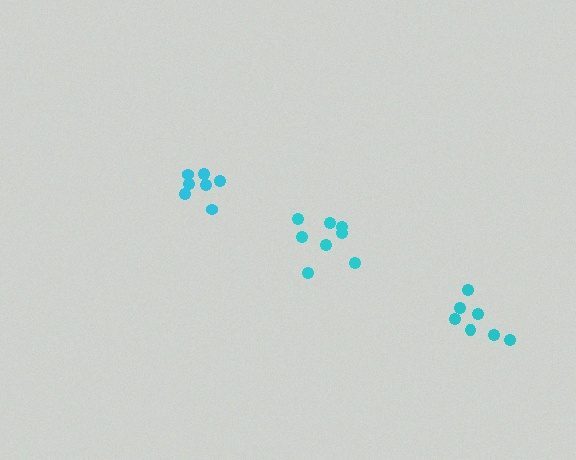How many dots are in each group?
Group 1: 7 dots, Group 2: 7 dots, Group 3: 8 dots (22 total).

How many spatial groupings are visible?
There are 3 spatial groupings.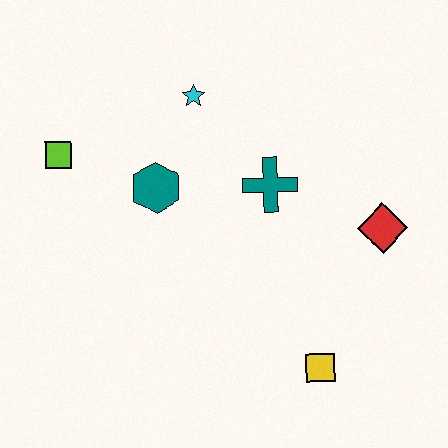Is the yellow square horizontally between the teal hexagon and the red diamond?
Yes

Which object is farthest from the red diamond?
The lime square is farthest from the red diamond.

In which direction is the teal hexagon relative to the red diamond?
The teal hexagon is to the left of the red diamond.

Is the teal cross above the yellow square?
Yes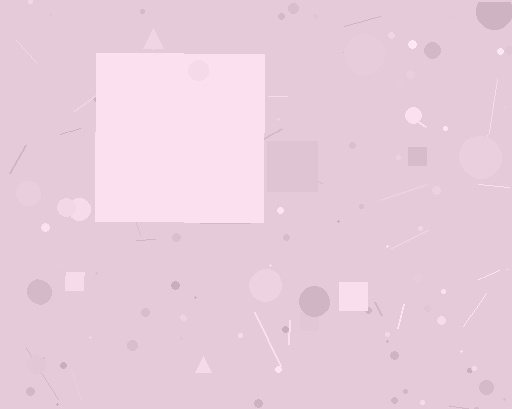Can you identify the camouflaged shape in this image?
The camouflaged shape is a square.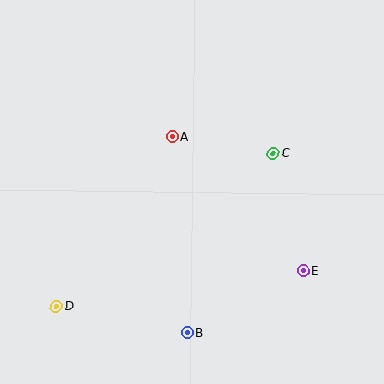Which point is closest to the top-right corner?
Point C is closest to the top-right corner.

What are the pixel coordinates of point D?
Point D is at (56, 307).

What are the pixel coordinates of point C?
Point C is at (273, 153).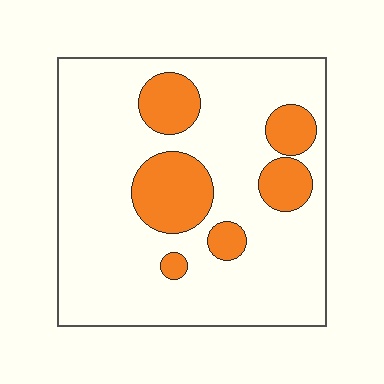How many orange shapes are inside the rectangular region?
6.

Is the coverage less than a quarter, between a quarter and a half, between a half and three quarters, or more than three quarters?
Less than a quarter.